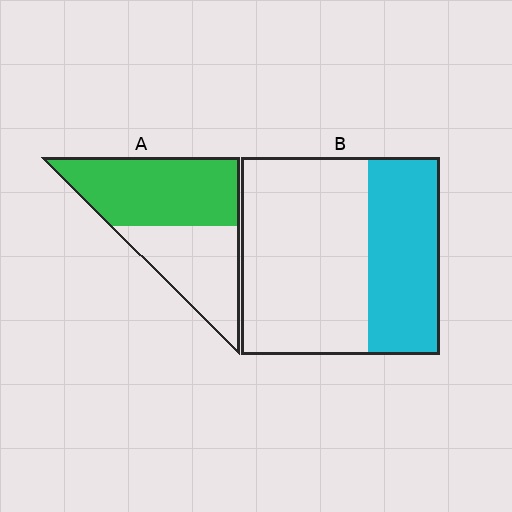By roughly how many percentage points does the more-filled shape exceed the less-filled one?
By roughly 20 percentage points (A over B).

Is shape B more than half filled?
No.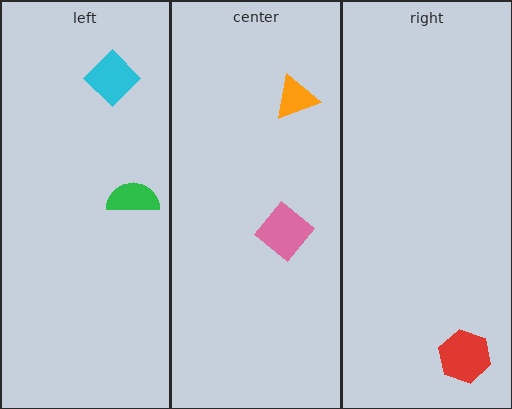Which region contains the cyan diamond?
The left region.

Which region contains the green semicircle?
The left region.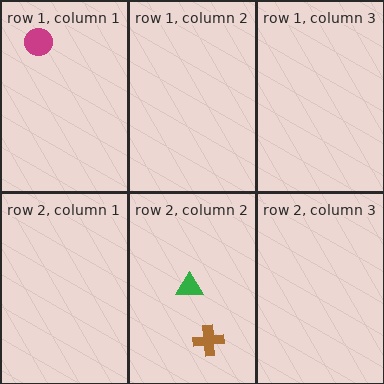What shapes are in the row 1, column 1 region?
The magenta circle.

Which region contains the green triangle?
The row 2, column 2 region.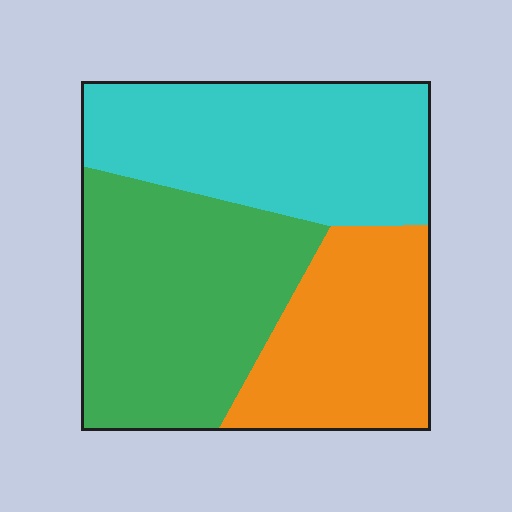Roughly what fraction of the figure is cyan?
Cyan covers 35% of the figure.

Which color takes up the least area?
Orange, at roughly 25%.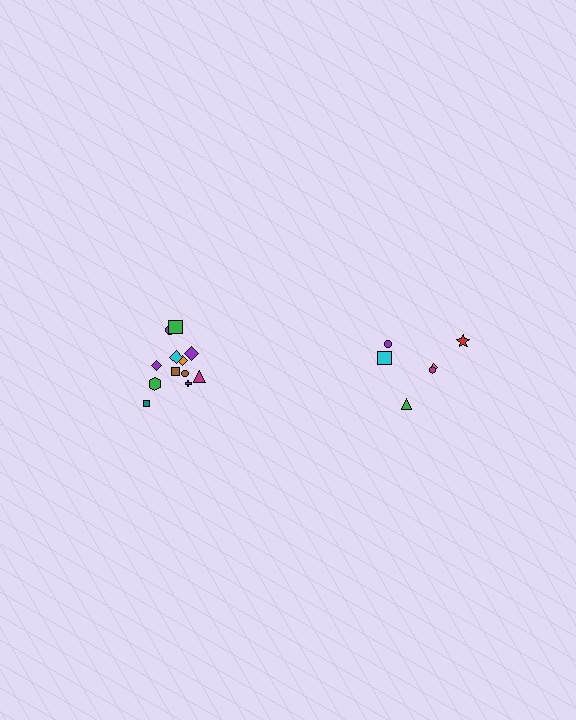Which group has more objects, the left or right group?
The left group.